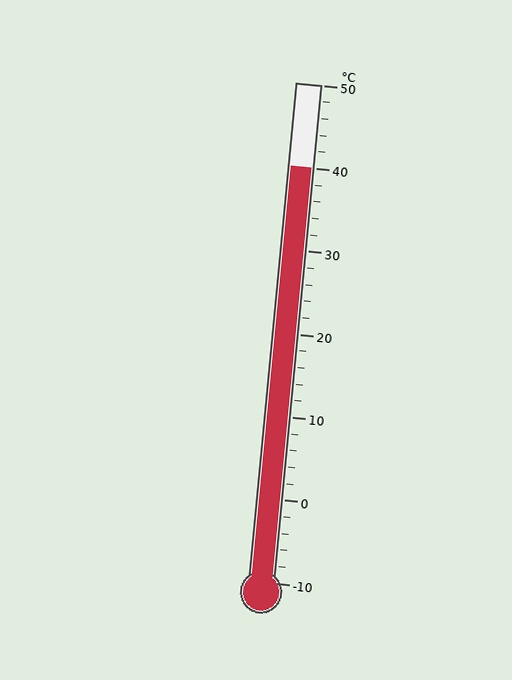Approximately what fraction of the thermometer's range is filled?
The thermometer is filled to approximately 85% of its range.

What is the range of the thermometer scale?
The thermometer scale ranges from -10°C to 50°C.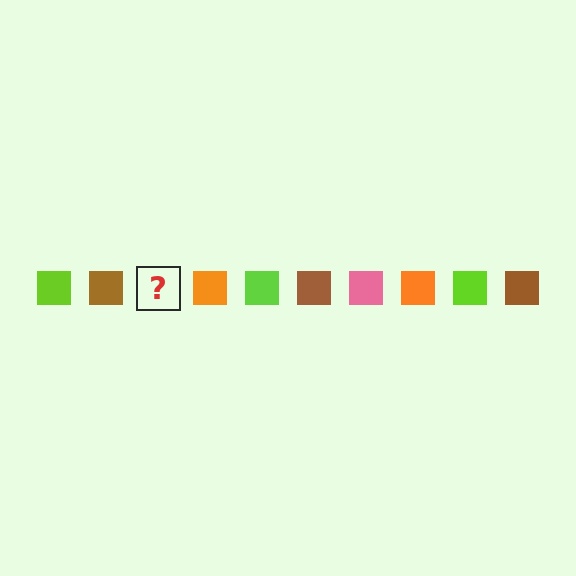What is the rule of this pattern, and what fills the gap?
The rule is that the pattern cycles through lime, brown, pink, orange squares. The gap should be filled with a pink square.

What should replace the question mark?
The question mark should be replaced with a pink square.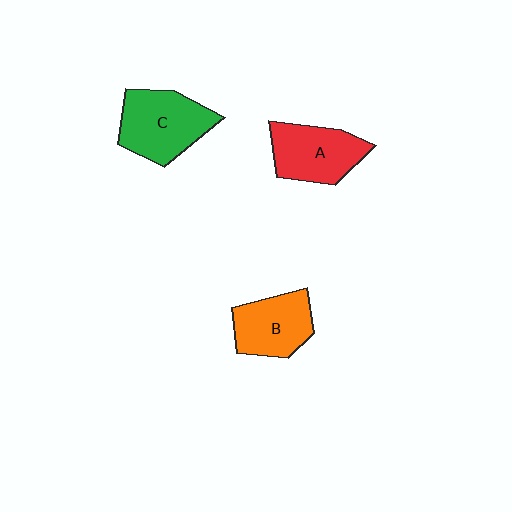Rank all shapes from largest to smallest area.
From largest to smallest: C (green), A (red), B (orange).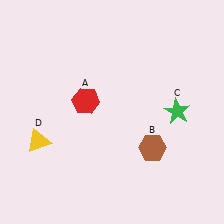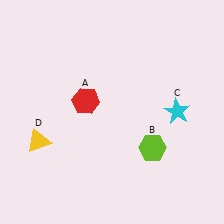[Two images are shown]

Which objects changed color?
B changed from brown to lime. C changed from green to cyan.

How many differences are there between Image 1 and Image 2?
There are 2 differences between the two images.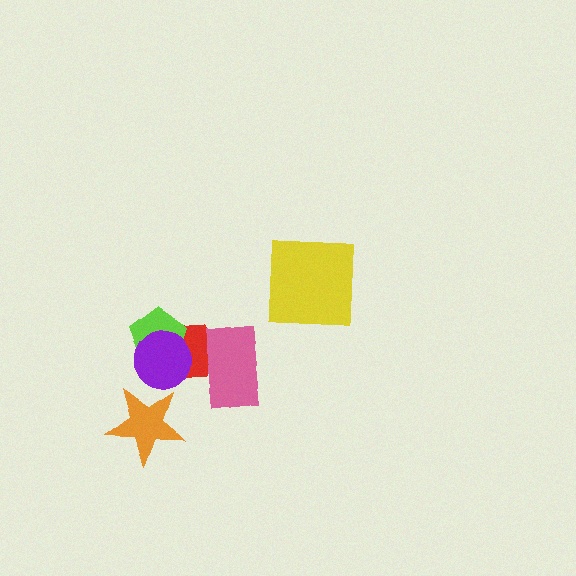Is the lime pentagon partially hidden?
Yes, it is partially covered by another shape.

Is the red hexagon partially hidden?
Yes, it is partially covered by another shape.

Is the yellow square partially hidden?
No, no other shape covers it.